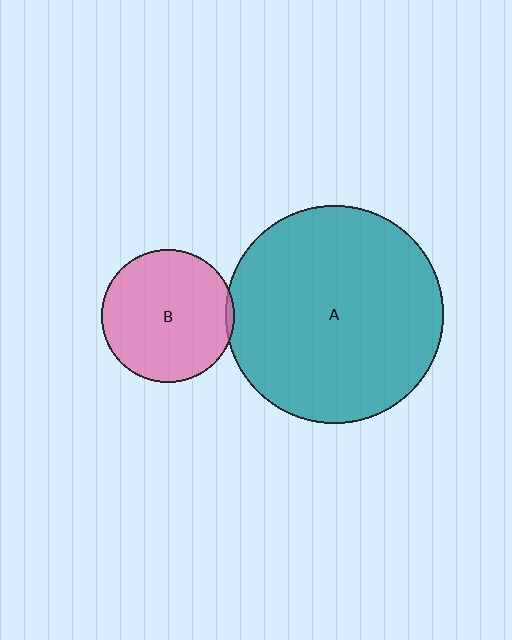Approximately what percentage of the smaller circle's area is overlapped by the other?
Approximately 5%.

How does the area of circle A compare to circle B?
Approximately 2.7 times.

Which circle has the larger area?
Circle A (teal).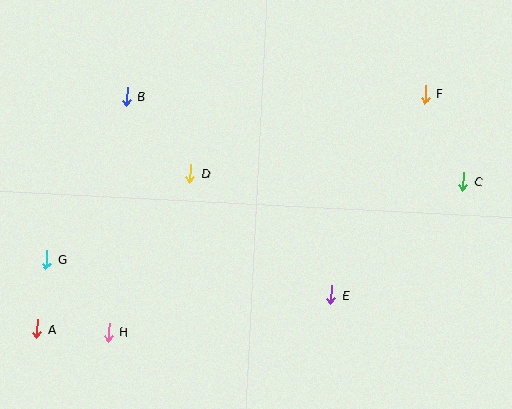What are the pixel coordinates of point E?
Point E is at (331, 295).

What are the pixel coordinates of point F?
Point F is at (425, 94).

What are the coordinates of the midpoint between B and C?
The midpoint between B and C is at (295, 139).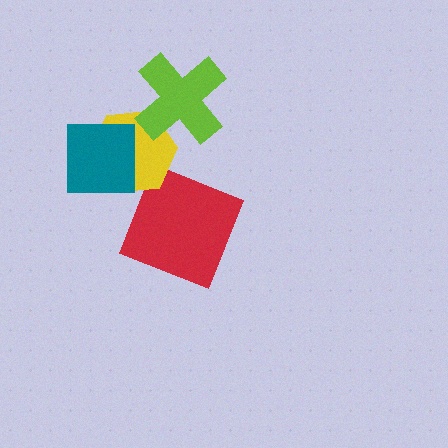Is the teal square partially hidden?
No, no other shape covers it.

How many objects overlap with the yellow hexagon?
2 objects overlap with the yellow hexagon.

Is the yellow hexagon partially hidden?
Yes, it is partially covered by another shape.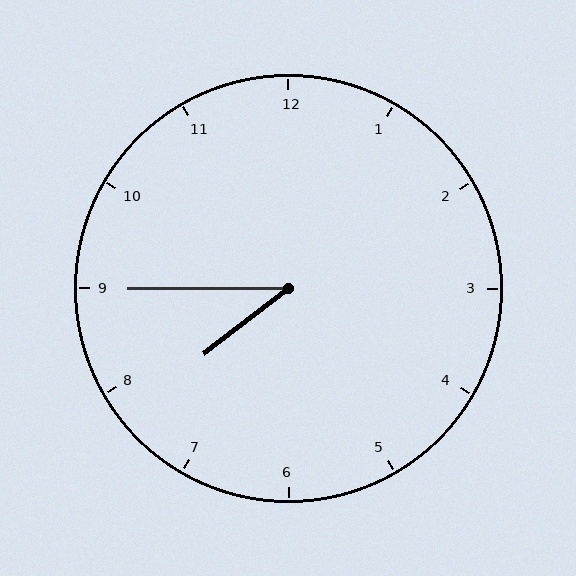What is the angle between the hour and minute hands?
Approximately 38 degrees.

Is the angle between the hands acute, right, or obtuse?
It is acute.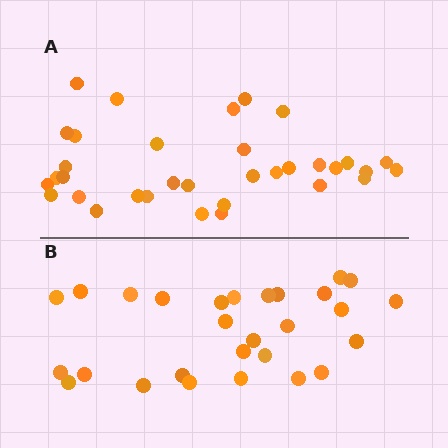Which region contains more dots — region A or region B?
Region A (the top region) has more dots.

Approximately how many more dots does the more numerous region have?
Region A has about 6 more dots than region B.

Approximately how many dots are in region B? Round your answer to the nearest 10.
About 30 dots. (The exact count is 28, which rounds to 30.)